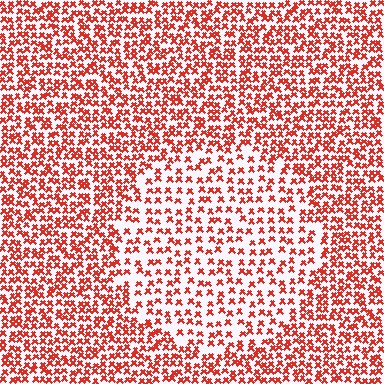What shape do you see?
I see a circle.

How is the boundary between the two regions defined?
The boundary is defined by a change in element density (approximately 1.8x ratio). All elements are the same color, size, and shape.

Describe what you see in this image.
The image contains small red elements arranged at two different densities. A circle-shaped region is visible where the elements are less densely packed than the surrounding area.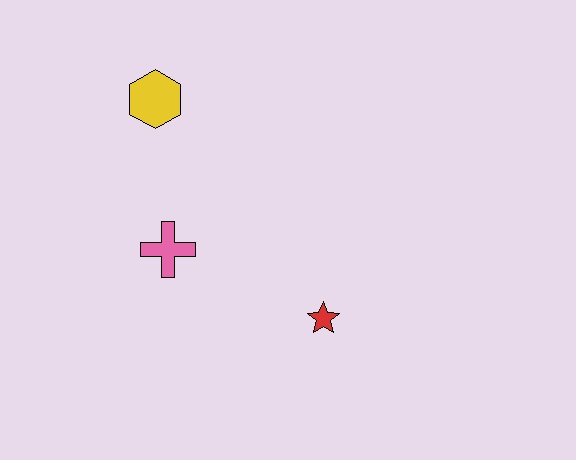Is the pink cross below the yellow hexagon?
Yes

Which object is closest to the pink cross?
The yellow hexagon is closest to the pink cross.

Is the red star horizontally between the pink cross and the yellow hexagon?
No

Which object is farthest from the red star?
The yellow hexagon is farthest from the red star.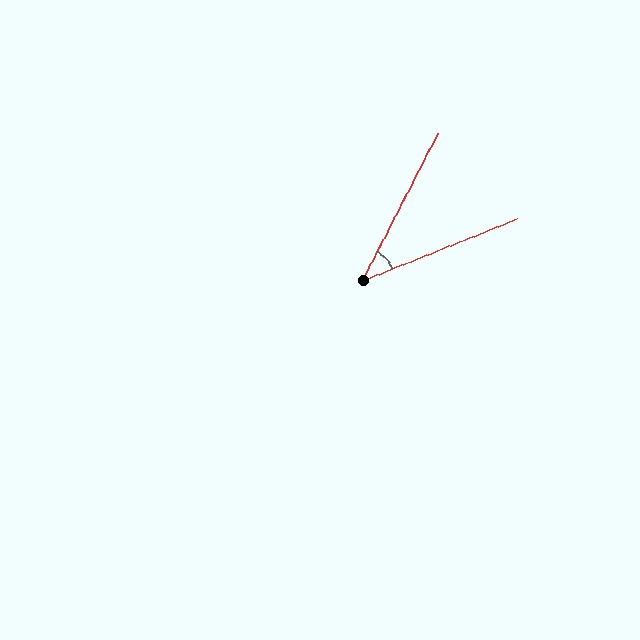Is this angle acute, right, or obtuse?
It is acute.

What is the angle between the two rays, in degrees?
Approximately 41 degrees.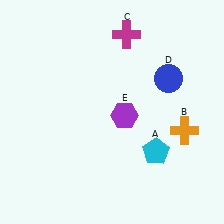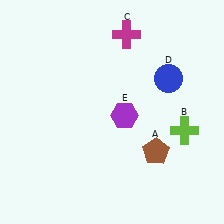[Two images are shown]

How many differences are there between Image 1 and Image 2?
There are 2 differences between the two images.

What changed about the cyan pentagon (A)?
In Image 1, A is cyan. In Image 2, it changed to brown.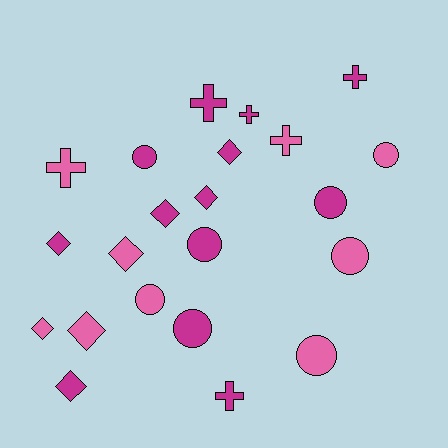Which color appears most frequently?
Magenta, with 13 objects.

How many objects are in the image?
There are 22 objects.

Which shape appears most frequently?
Diamond, with 8 objects.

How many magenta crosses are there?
There are 4 magenta crosses.